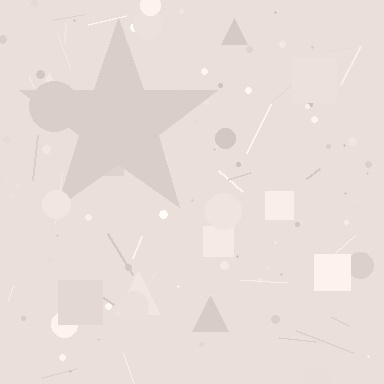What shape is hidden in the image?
A star is hidden in the image.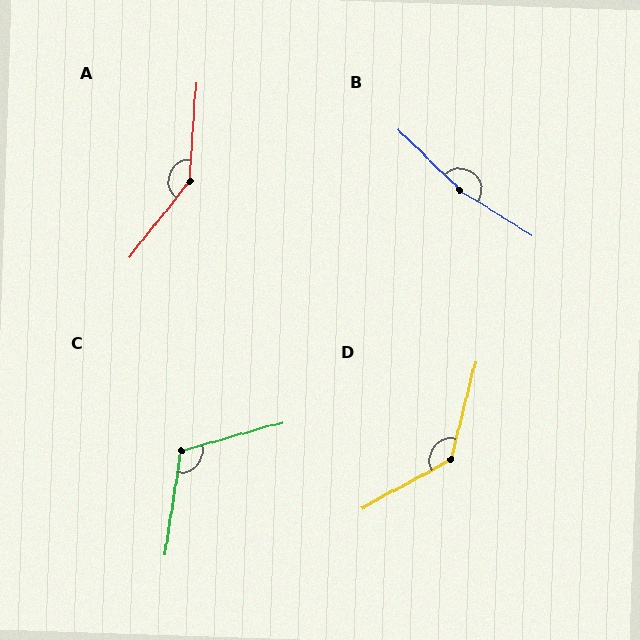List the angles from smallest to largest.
C (114°), D (133°), A (145°), B (167°).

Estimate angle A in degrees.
Approximately 145 degrees.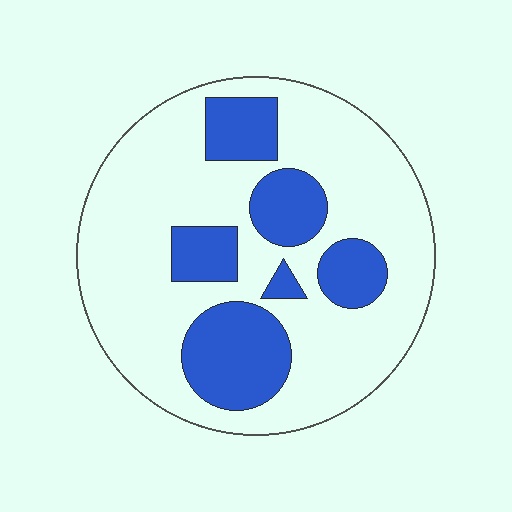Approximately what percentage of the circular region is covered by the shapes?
Approximately 25%.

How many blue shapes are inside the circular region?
6.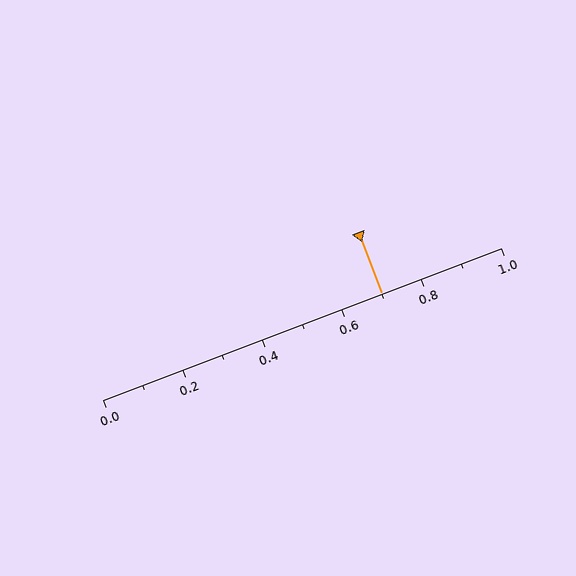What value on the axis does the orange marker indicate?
The marker indicates approximately 0.7.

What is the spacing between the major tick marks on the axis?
The major ticks are spaced 0.2 apart.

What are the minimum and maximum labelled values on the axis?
The axis runs from 0.0 to 1.0.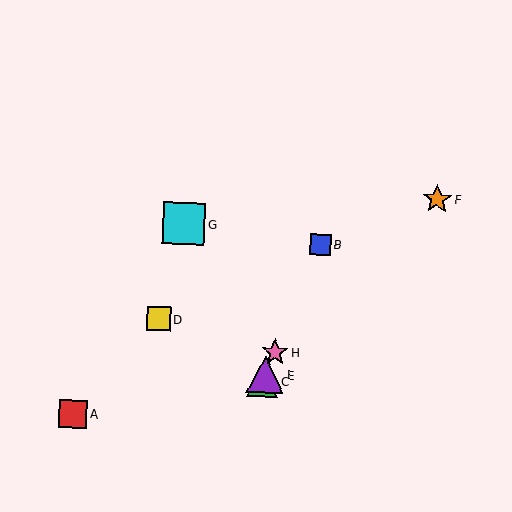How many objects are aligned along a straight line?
4 objects (B, C, E, H) are aligned along a straight line.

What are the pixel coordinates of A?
Object A is at (73, 414).